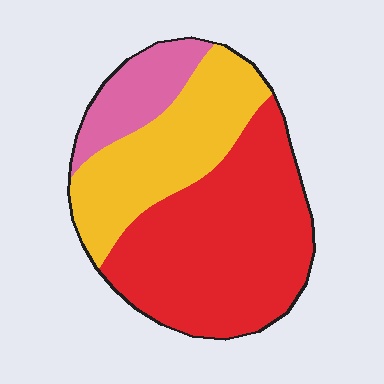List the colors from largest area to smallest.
From largest to smallest: red, yellow, pink.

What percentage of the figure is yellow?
Yellow covers 32% of the figure.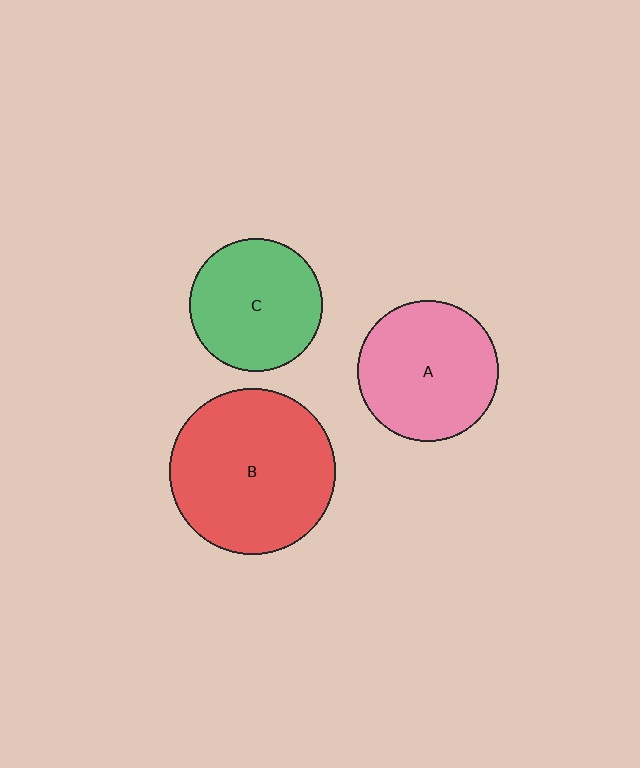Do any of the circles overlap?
No, none of the circles overlap.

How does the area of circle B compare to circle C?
Approximately 1.6 times.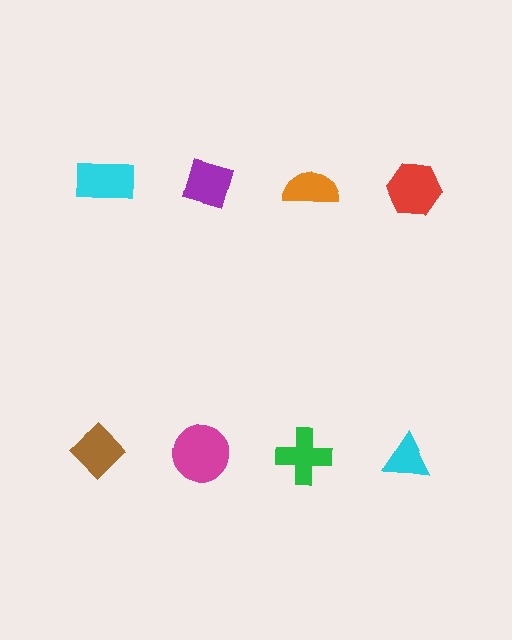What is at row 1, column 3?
An orange semicircle.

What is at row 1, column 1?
A cyan rectangle.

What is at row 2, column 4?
A cyan triangle.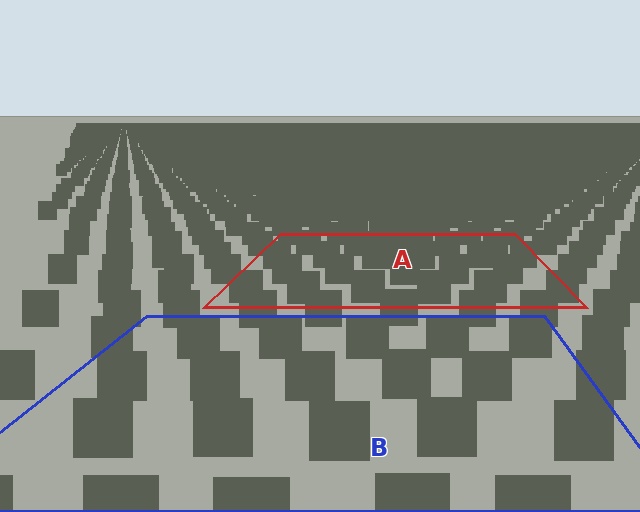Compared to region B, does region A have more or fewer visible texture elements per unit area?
Region A has more texture elements per unit area — they are packed more densely because it is farther away.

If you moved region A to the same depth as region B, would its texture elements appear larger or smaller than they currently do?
They would appear larger. At a closer depth, the same texture elements are projected at a bigger on-screen size.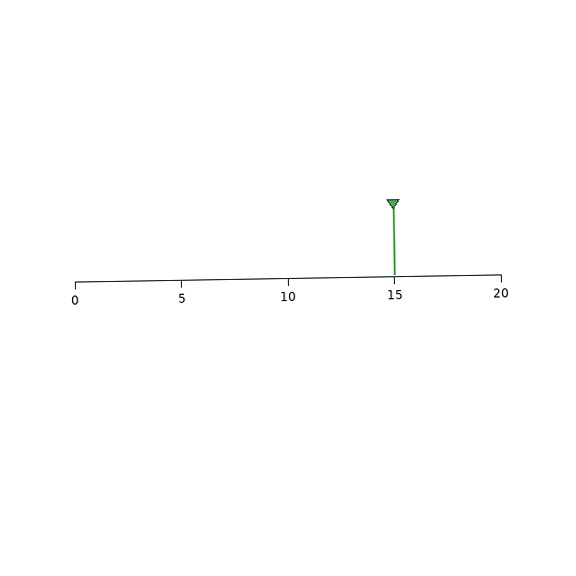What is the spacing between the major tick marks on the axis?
The major ticks are spaced 5 apart.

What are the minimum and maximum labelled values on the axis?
The axis runs from 0 to 20.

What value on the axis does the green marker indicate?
The marker indicates approximately 15.